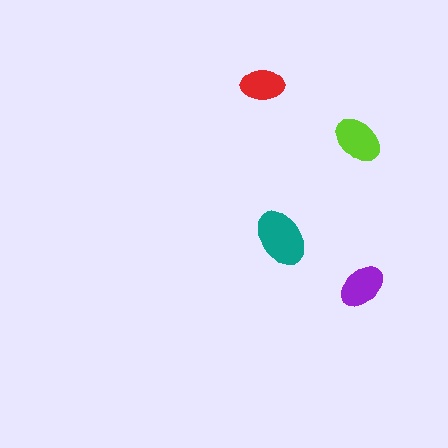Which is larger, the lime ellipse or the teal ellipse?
The teal one.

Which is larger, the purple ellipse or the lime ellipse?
The lime one.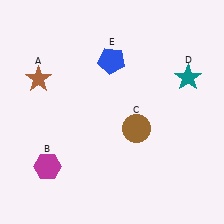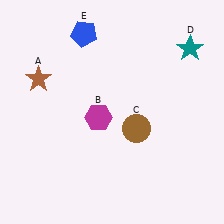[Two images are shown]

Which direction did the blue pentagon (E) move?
The blue pentagon (E) moved left.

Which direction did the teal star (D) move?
The teal star (D) moved up.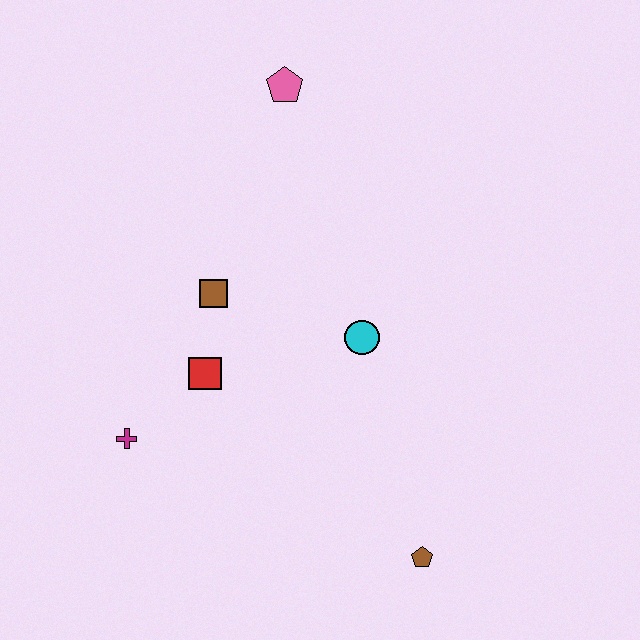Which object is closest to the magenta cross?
The red square is closest to the magenta cross.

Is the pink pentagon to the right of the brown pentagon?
No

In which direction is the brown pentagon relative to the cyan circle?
The brown pentagon is below the cyan circle.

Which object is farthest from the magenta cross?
The pink pentagon is farthest from the magenta cross.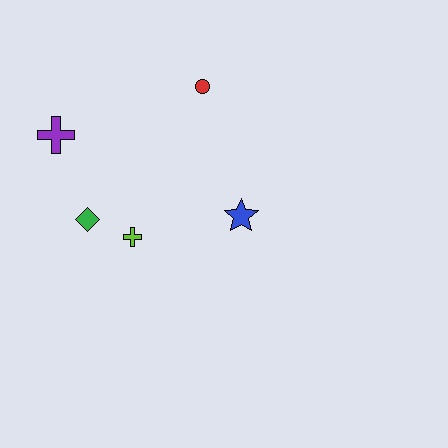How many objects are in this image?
There are 5 objects.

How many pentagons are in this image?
There are no pentagons.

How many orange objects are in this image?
There are no orange objects.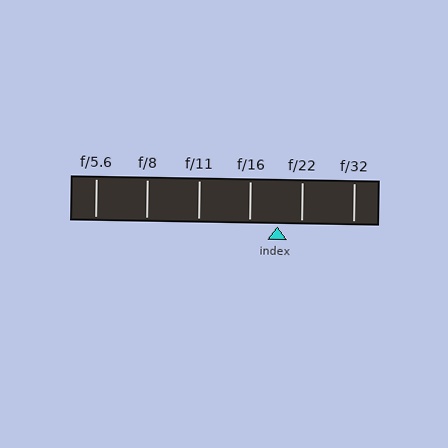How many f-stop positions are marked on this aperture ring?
There are 6 f-stop positions marked.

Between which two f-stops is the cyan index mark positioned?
The index mark is between f/16 and f/22.